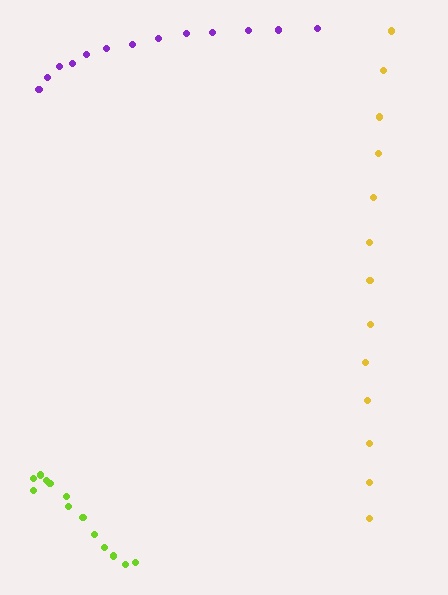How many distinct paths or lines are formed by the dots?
There are 3 distinct paths.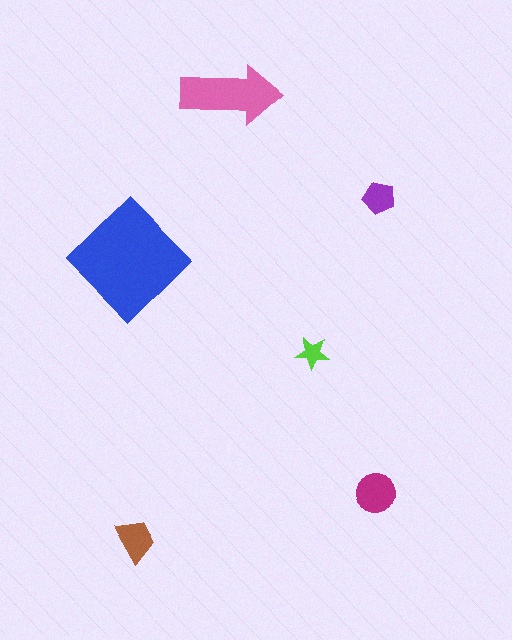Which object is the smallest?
The lime star.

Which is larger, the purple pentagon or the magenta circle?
The magenta circle.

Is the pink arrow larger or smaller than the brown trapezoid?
Larger.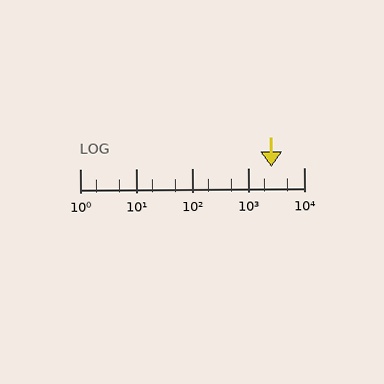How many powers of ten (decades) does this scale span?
The scale spans 4 decades, from 1 to 10000.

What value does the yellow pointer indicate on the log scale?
The pointer indicates approximately 2600.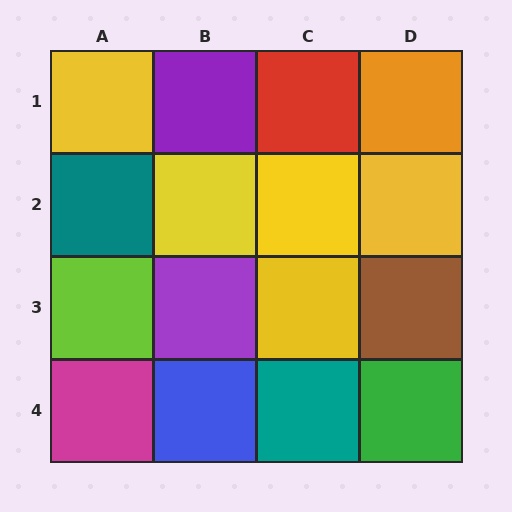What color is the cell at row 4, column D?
Green.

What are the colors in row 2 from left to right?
Teal, yellow, yellow, yellow.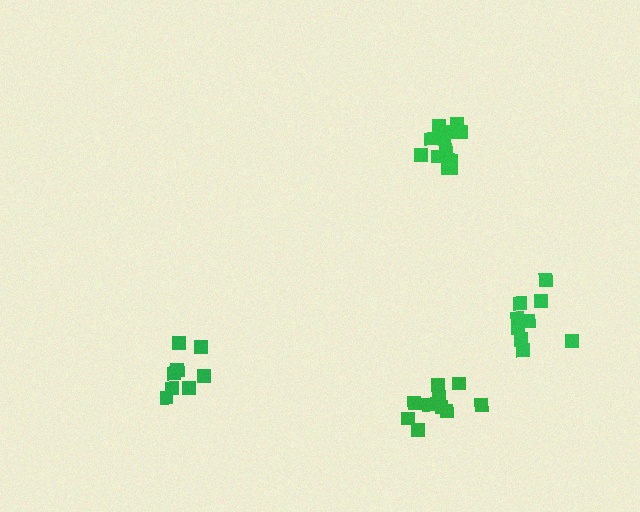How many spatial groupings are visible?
There are 4 spatial groupings.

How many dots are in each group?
Group 1: 8 dots, Group 2: 10 dots, Group 3: 13 dots, Group 4: 9 dots (40 total).